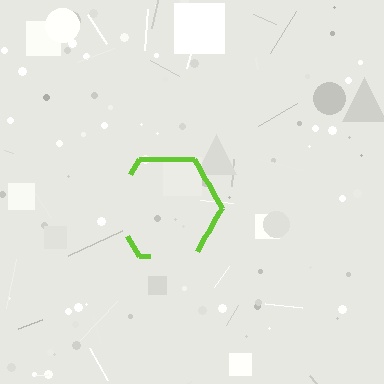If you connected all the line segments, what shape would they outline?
They would outline a hexagon.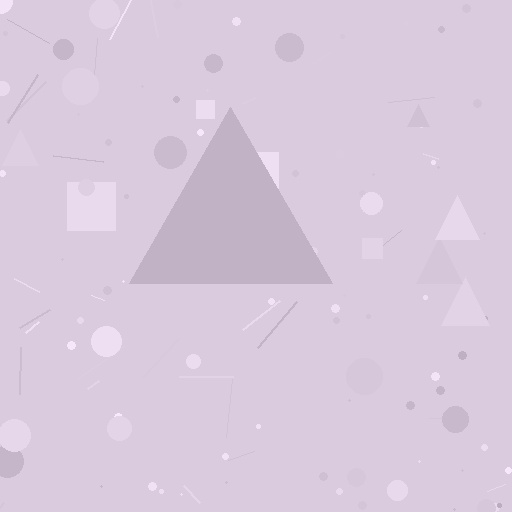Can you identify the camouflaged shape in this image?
The camouflaged shape is a triangle.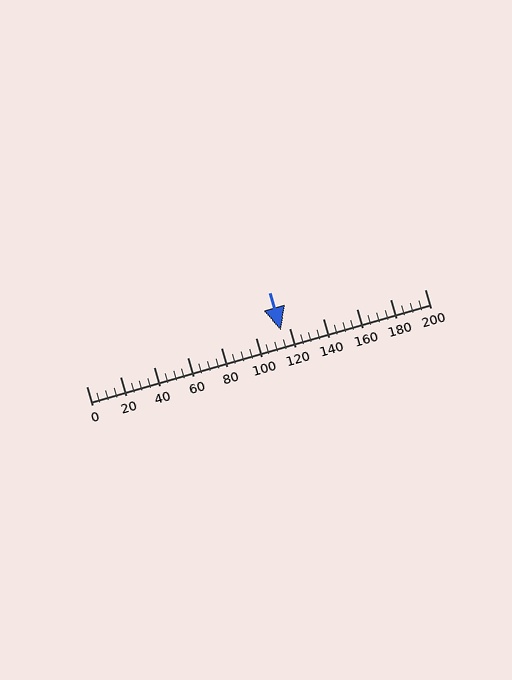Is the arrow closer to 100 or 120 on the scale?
The arrow is closer to 120.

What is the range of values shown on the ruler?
The ruler shows values from 0 to 200.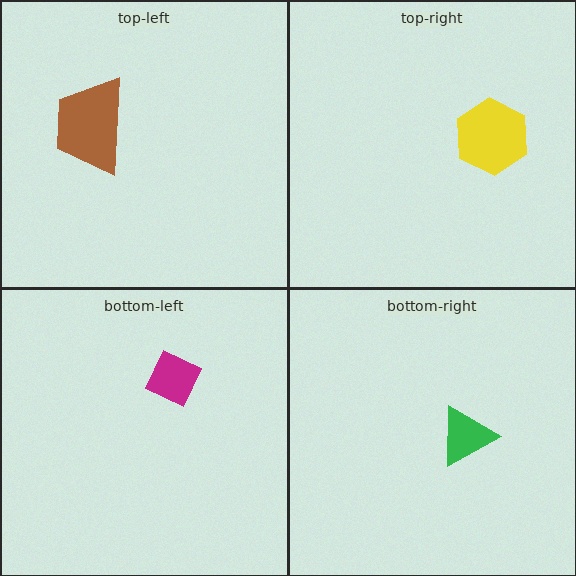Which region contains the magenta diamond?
The bottom-left region.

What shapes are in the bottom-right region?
The green triangle.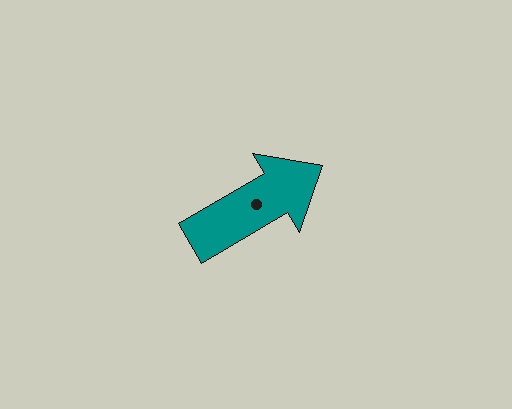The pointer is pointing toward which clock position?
Roughly 2 o'clock.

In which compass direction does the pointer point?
Northeast.